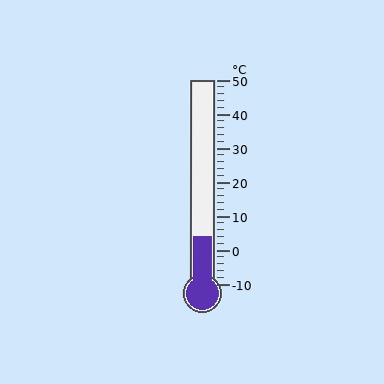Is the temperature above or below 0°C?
The temperature is above 0°C.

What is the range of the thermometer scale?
The thermometer scale ranges from -10°C to 50°C.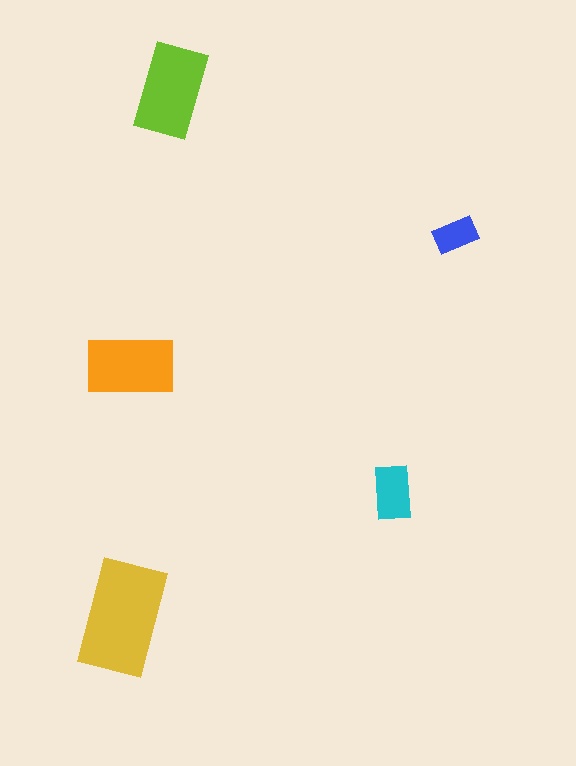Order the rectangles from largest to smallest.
the yellow one, the lime one, the orange one, the cyan one, the blue one.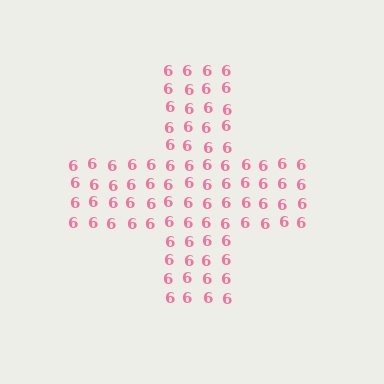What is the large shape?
The large shape is a cross.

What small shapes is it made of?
It is made of small digit 6's.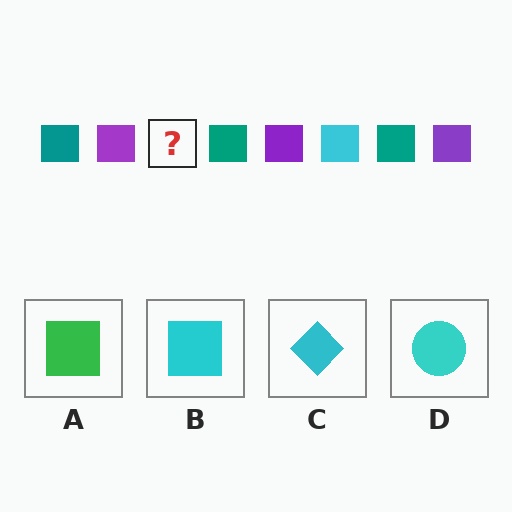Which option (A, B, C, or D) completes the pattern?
B.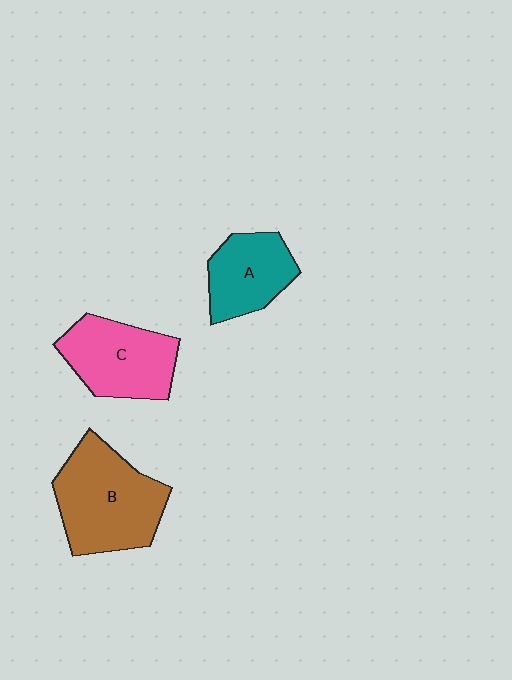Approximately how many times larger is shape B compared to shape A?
Approximately 1.6 times.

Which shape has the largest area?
Shape B (brown).